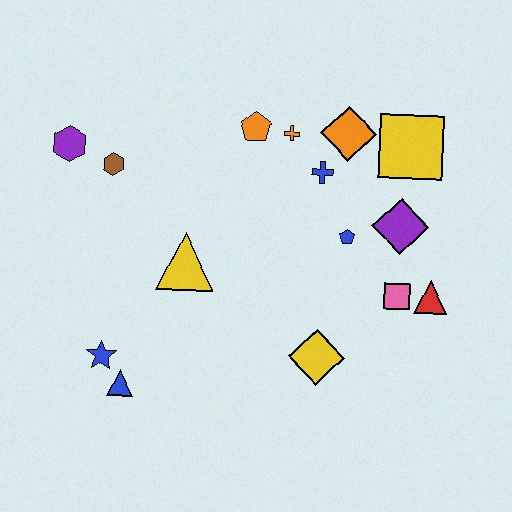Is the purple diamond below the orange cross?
Yes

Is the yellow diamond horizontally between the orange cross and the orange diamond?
Yes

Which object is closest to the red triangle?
The pink square is closest to the red triangle.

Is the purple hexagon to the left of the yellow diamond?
Yes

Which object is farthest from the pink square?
The purple hexagon is farthest from the pink square.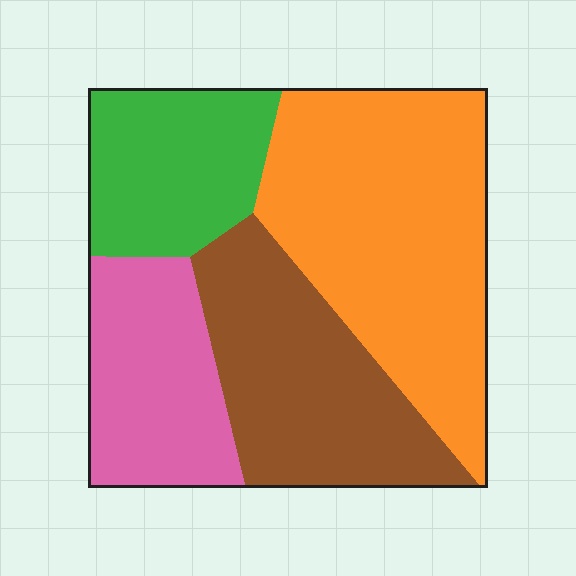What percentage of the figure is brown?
Brown takes up about one quarter (1/4) of the figure.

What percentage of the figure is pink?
Pink takes up about one fifth (1/5) of the figure.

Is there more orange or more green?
Orange.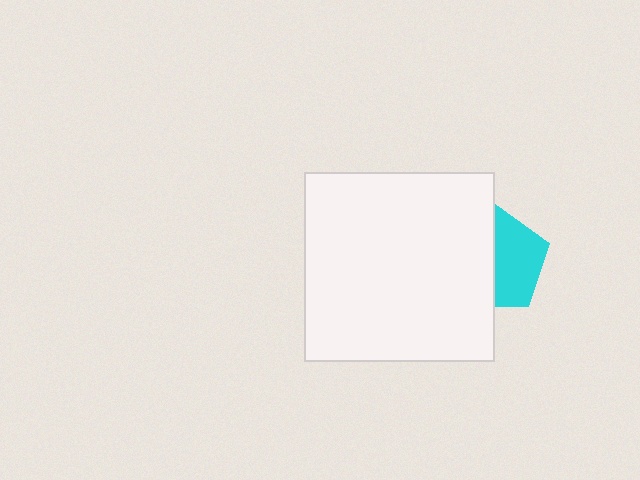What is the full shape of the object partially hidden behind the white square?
The partially hidden object is a cyan pentagon.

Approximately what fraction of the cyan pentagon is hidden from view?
Roughly 50% of the cyan pentagon is hidden behind the white square.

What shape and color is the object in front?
The object in front is a white square.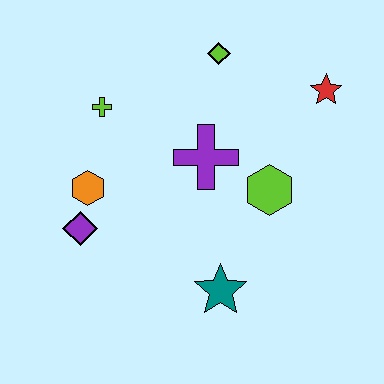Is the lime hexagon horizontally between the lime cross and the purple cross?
No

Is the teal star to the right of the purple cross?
Yes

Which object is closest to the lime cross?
The orange hexagon is closest to the lime cross.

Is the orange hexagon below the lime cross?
Yes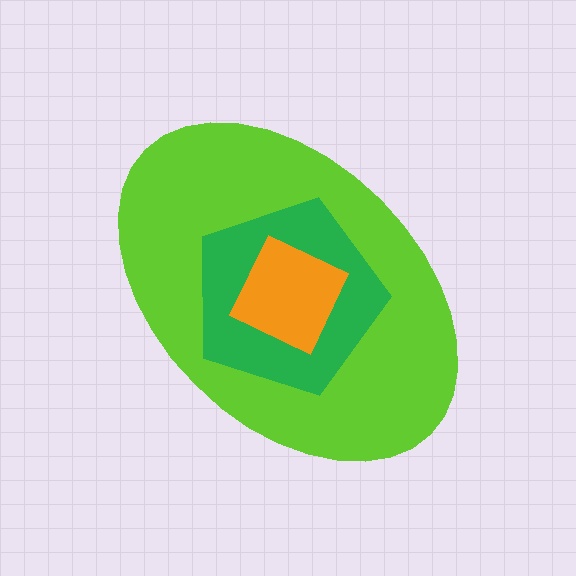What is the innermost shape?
The orange diamond.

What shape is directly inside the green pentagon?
The orange diamond.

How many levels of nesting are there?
3.